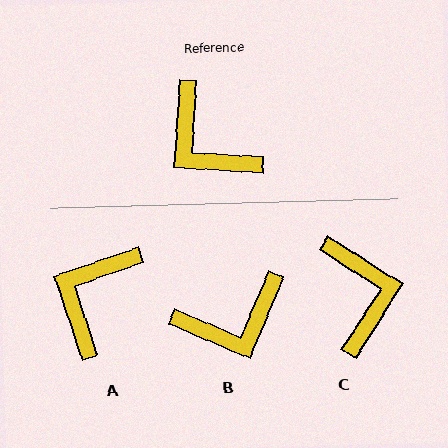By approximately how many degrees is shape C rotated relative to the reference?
Approximately 151 degrees counter-clockwise.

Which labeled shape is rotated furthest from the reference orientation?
C, about 151 degrees away.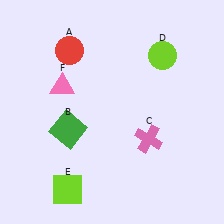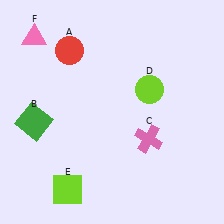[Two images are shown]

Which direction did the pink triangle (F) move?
The pink triangle (F) moved up.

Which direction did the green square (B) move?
The green square (B) moved left.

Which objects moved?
The objects that moved are: the green square (B), the lime circle (D), the pink triangle (F).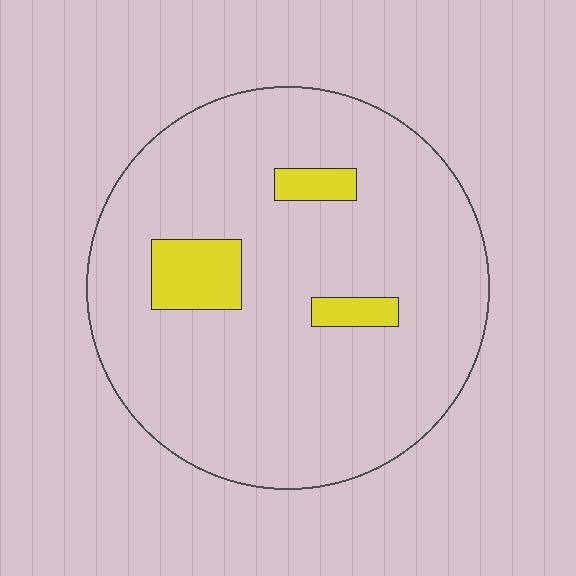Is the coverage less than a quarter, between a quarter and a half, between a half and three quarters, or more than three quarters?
Less than a quarter.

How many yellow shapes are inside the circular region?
3.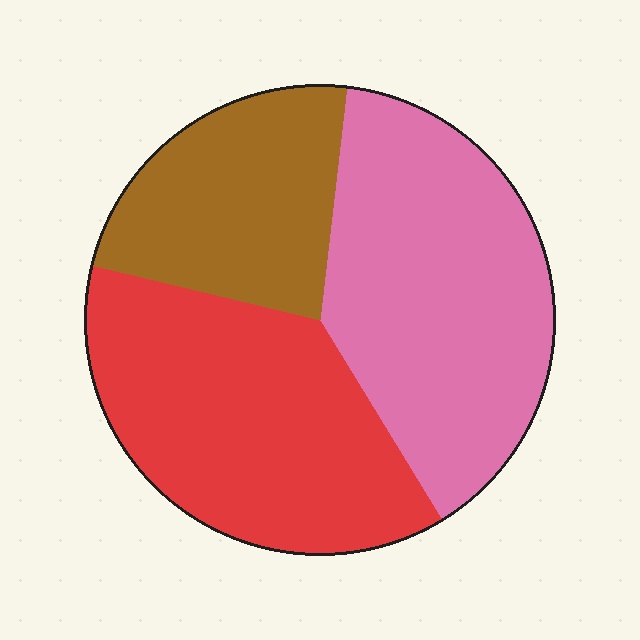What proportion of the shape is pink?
Pink takes up about two fifths (2/5) of the shape.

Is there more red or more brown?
Red.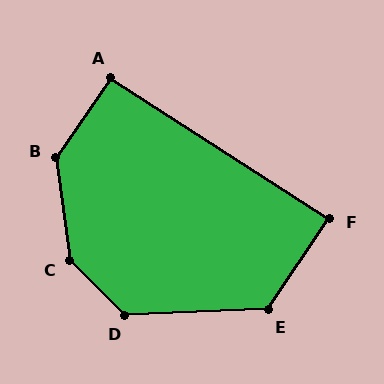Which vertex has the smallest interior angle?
F, at approximately 89 degrees.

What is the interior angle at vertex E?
Approximately 126 degrees (obtuse).